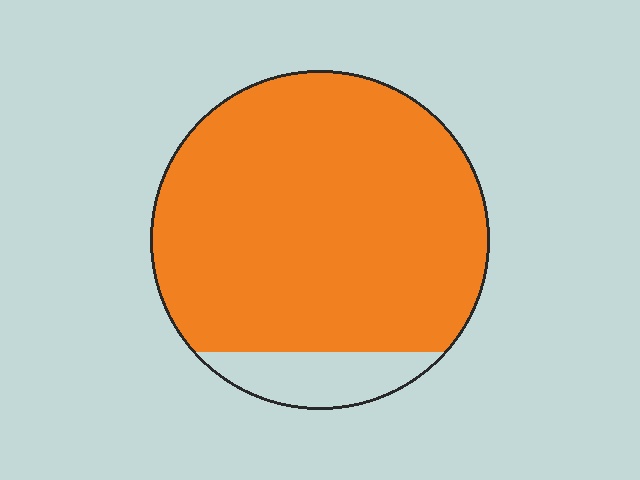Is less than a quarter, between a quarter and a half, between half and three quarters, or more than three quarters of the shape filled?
More than three quarters.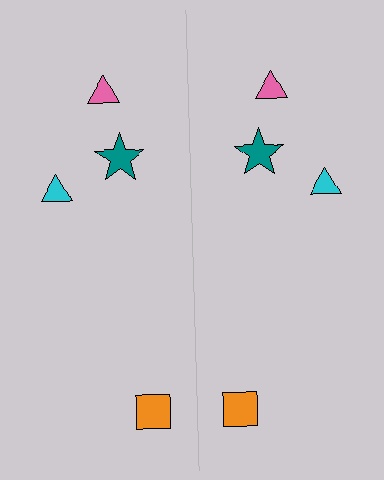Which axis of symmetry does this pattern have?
The pattern has a vertical axis of symmetry running through the center of the image.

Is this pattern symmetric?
Yes, this pattern has bilateral (reflection) symmetry.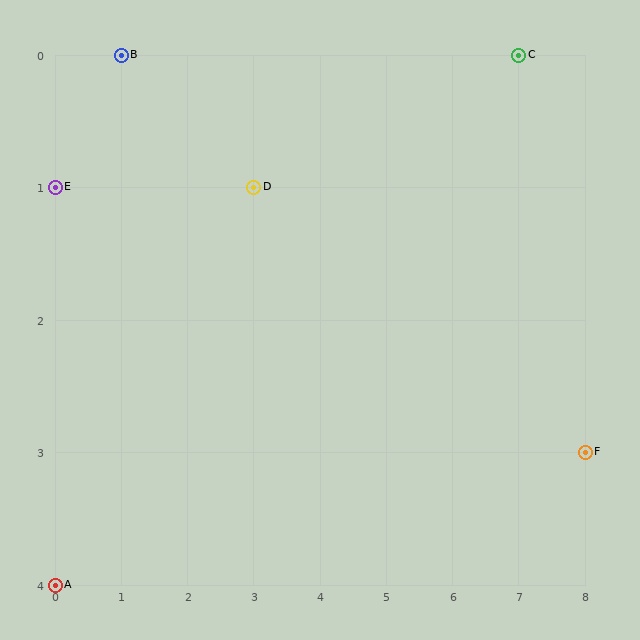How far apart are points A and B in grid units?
Points A and B are 1 column and 4 rows apart (about 4.1 grid units diagonally).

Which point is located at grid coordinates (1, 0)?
Point B is at (1, 0).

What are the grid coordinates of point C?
Point C is at grid coordinates (7, 0).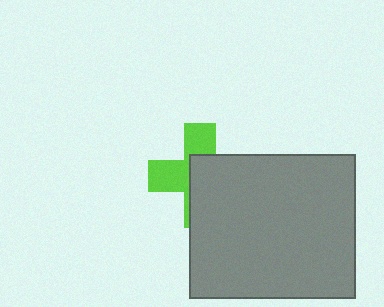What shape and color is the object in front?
The object in front is a gray rectangle.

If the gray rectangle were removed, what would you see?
You would see the complete lime cross.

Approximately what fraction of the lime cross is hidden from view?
Roughly 55% of the lime cross is hidden behind the gray rectangle.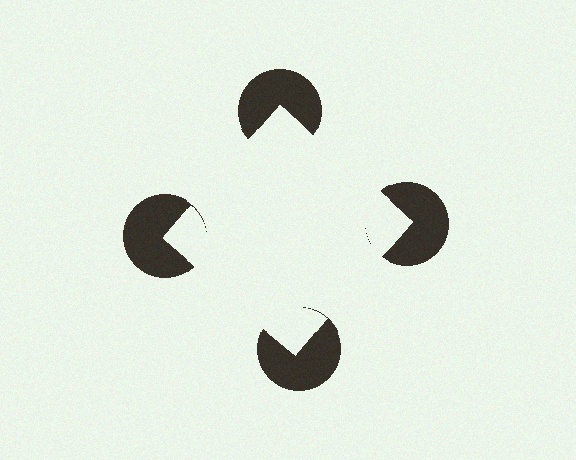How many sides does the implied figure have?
4 sides.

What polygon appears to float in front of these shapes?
An illusory square — its edges are inferred from the aligned wedge cuts in the pac-man discs, not physically drawn.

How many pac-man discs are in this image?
There are 4 — one at each vertex of the illusory square.